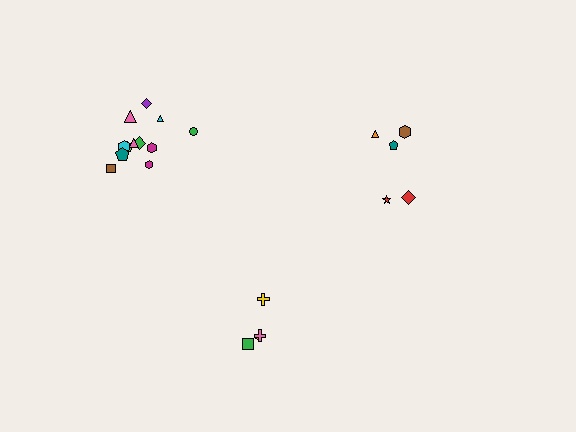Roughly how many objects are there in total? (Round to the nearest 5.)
Roughly 20 objects in total.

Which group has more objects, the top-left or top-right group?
The top-left group.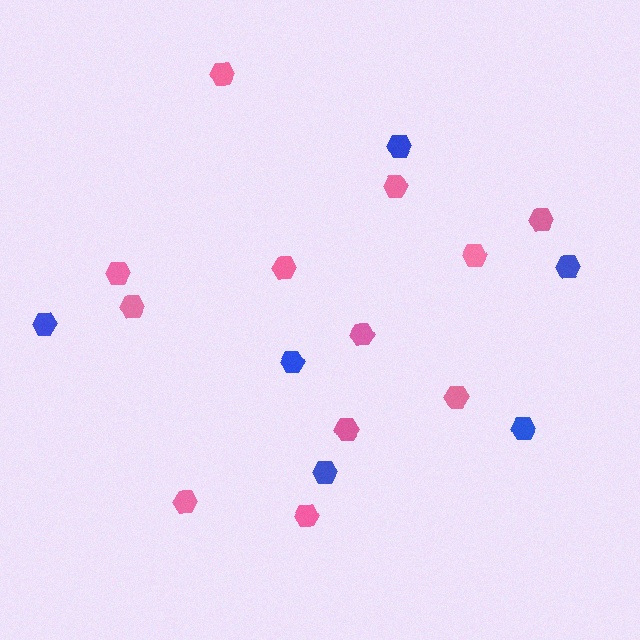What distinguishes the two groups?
There are 2 groups: one group of blue hexagons (6) and one group of pink hexagons (12).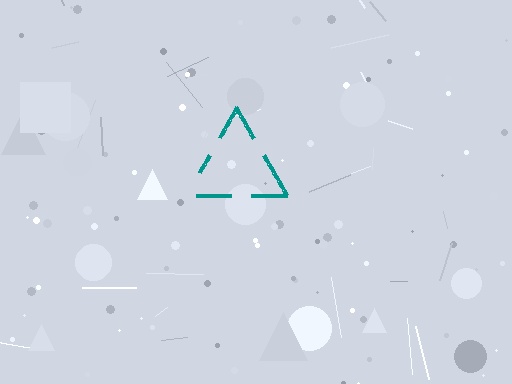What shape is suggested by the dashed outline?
The dashed outline suggests a triangle.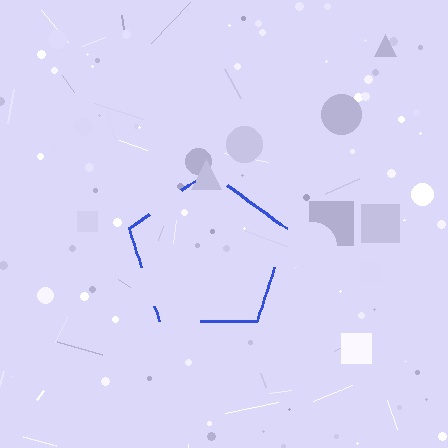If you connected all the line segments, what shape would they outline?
They would outline a pentagon.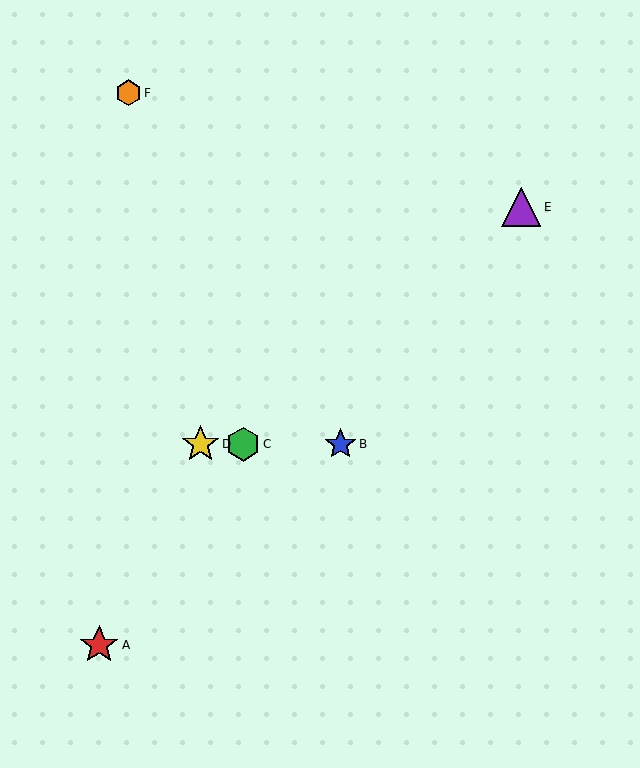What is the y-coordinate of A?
Object A is at y≈645.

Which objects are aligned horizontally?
Objects B, C, D are aligned horizontally.